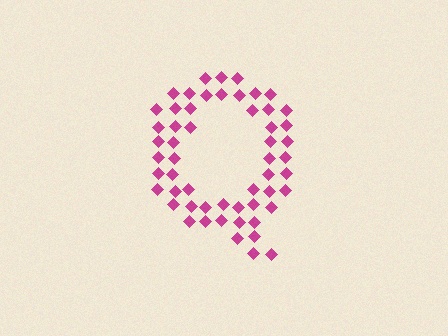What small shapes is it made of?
It is made of small diamonds.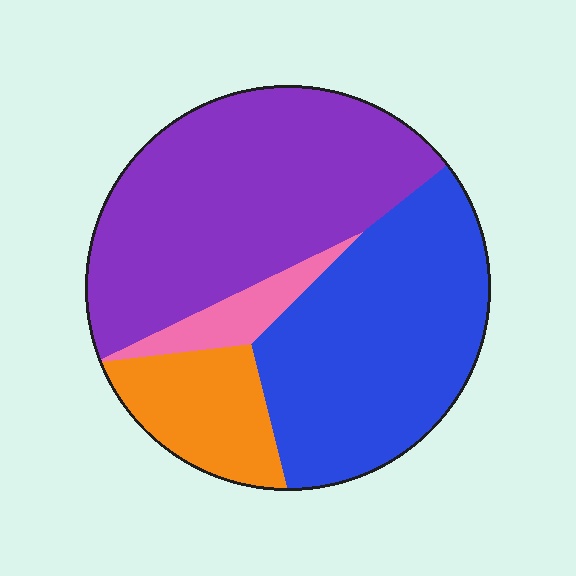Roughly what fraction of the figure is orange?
Orange covers about 15% of the figure.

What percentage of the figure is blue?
Blue takes up between a third and a half of the figure.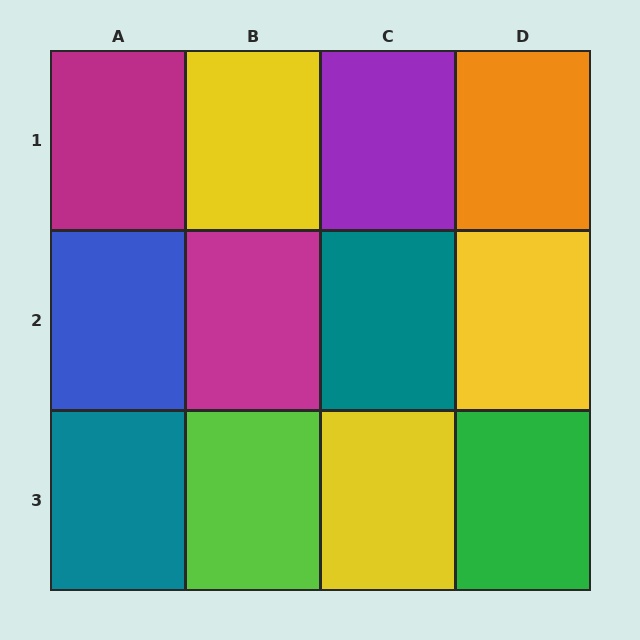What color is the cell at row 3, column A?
Teal.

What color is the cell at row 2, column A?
Blue.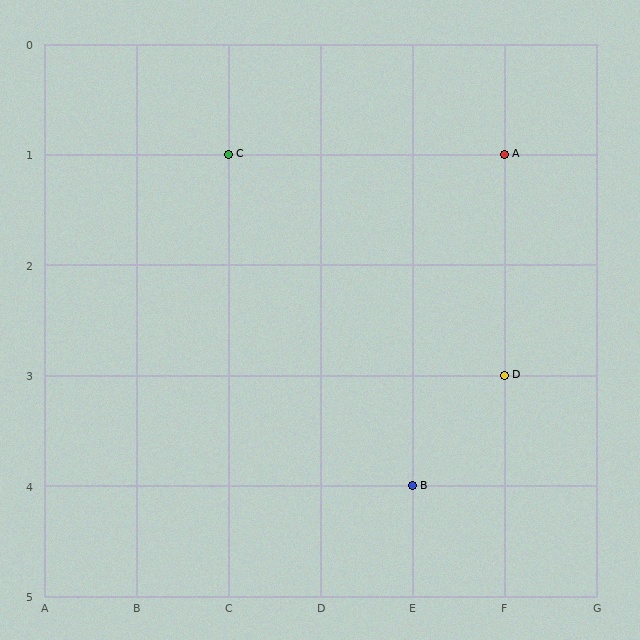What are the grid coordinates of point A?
Point A is at grid coordinates (F, 1).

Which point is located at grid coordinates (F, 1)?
Point A is at (F, 1).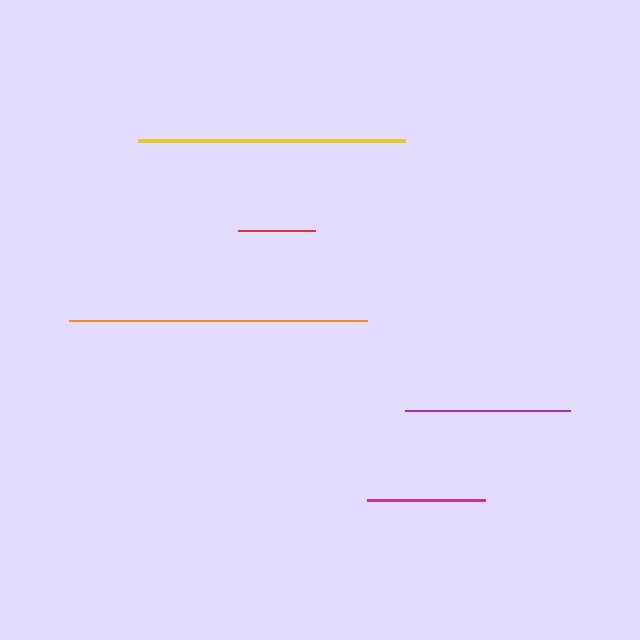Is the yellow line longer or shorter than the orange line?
The orange line is longer than the yellow line.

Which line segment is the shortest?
The red line is the shortest at approximately 77 pixels.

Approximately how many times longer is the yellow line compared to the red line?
The yellow line is approximately 3.5 times the length of the red line.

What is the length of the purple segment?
The purple segment is approximately 165 pixels long.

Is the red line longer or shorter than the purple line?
The purple line is longer than the red line.